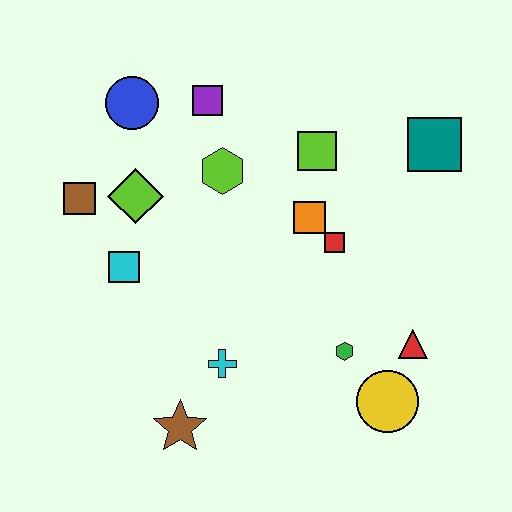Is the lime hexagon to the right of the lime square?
No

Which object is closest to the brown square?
The lime diamond is closest to the brown square.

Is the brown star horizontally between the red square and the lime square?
No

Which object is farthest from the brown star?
The teal square is farthest from the brown star.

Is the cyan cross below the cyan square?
Yes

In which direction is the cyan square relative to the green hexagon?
The cyan square is to the left of the green hexagon.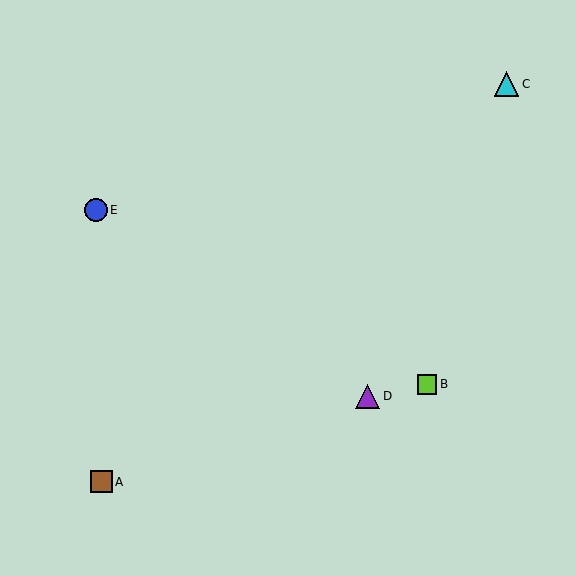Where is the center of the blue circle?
The center of the blue circle is at (96, 210).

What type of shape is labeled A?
Shape A is a brown square.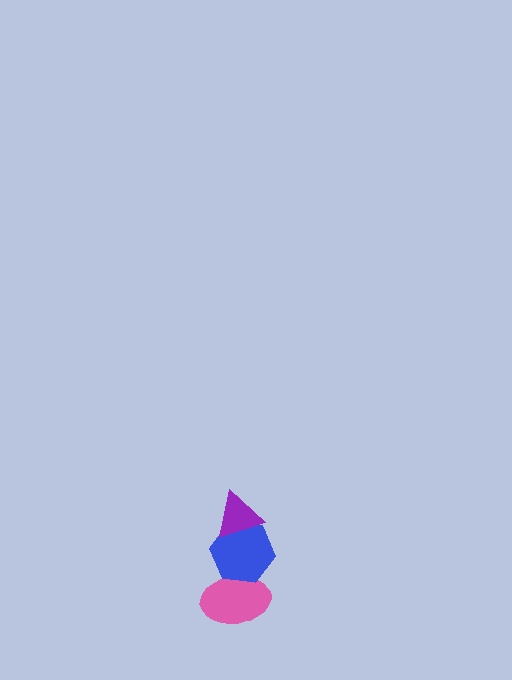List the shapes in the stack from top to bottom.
From top to bottom: the purple triangle, the blue hexagon, the pink ellipse.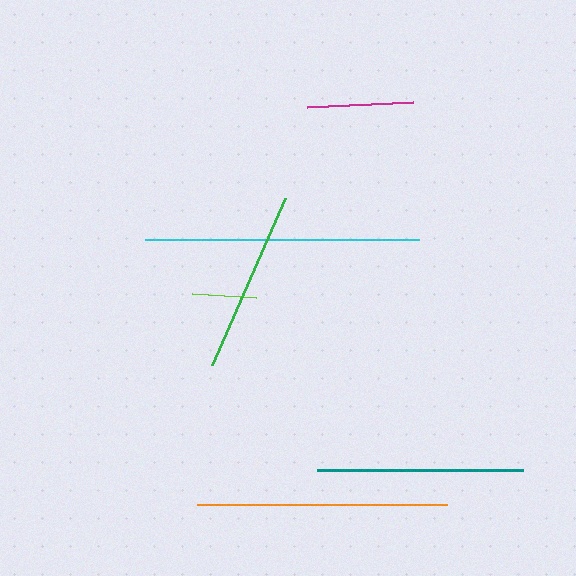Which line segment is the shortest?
The lime line is the shortest at approximately 64 pixels.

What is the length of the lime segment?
The lime segment is approximately 64 pixels long.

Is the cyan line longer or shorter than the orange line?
The cyan line is longer than the orange line.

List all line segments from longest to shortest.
From longest to shortest: cyan, orange, teal, green, magenta, lime.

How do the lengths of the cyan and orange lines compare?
The cyan and orange lines are approximately the same length.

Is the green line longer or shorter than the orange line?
The orange line is longer than the green line.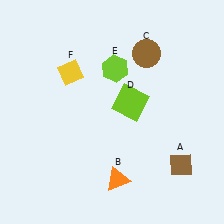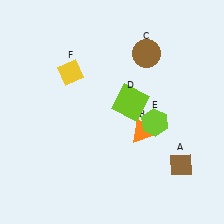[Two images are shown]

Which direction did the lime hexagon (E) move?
The lime hexagon (E) moved down.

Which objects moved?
The objects that moved are: the orange triangle (B), the lime hexagon (E).